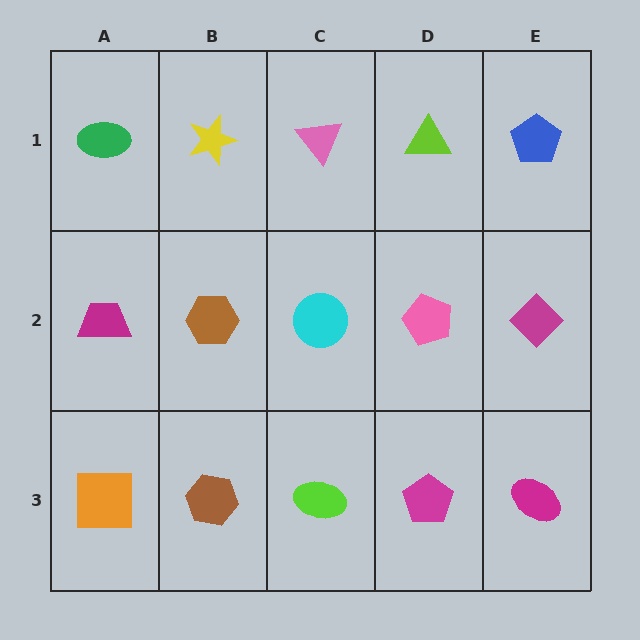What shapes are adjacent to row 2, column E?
A blue pentagon (row 1, column E), a magenta ellipse (row 3, column E), a pink pentagon (row 2, column D).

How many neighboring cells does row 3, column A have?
2.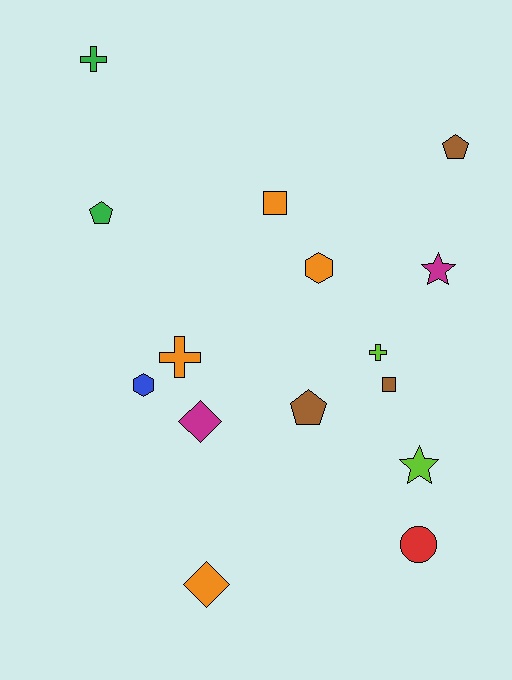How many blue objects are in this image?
There is 1 blue object.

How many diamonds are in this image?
There are 2 diamonds.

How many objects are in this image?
There are 15 objects.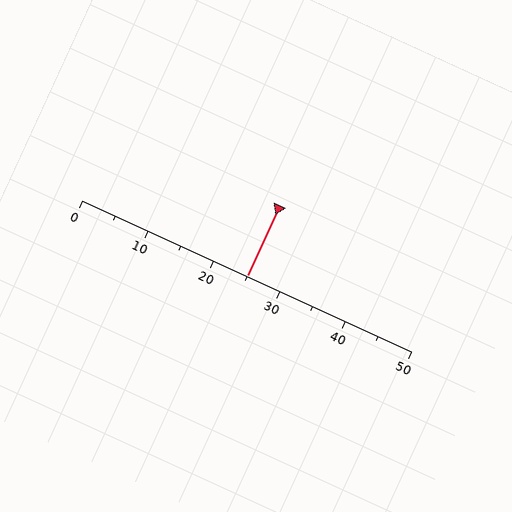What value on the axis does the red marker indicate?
The marker indicates approximately 25.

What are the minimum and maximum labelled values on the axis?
The axis runs from 0 to 50.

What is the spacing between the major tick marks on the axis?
The major ticks are spaced 10 apart.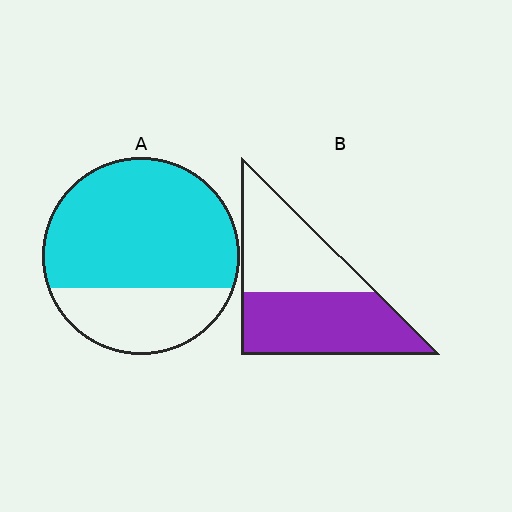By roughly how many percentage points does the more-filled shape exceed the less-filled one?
By roughly 15 percentage points (A over B).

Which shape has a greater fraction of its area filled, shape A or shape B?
Shape A.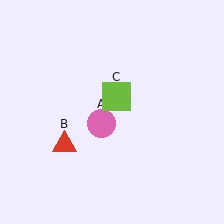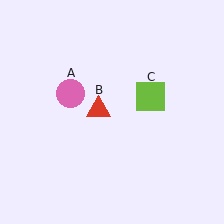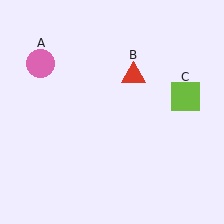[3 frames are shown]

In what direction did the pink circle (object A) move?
The pink circle (object A) moved up and to the left.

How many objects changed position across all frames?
3 objects changed position: pink circle (object A), red triangle (object B), lime square (object C).